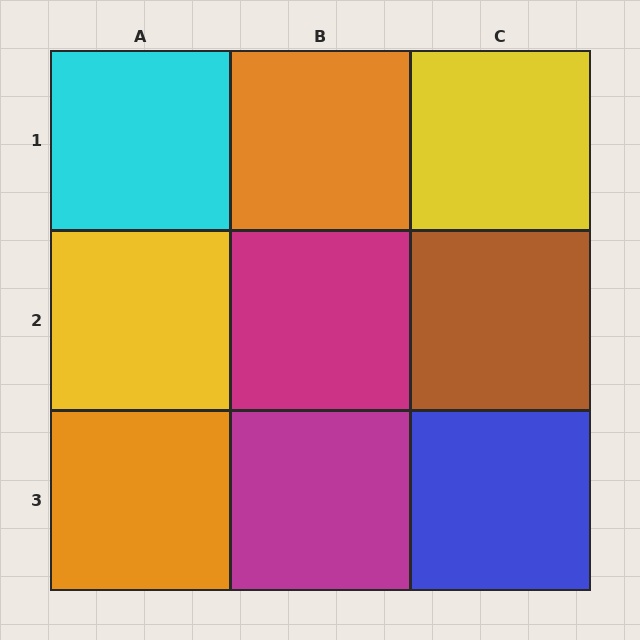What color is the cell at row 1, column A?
Cyan.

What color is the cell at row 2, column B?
Magenta.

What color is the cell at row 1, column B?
Orange.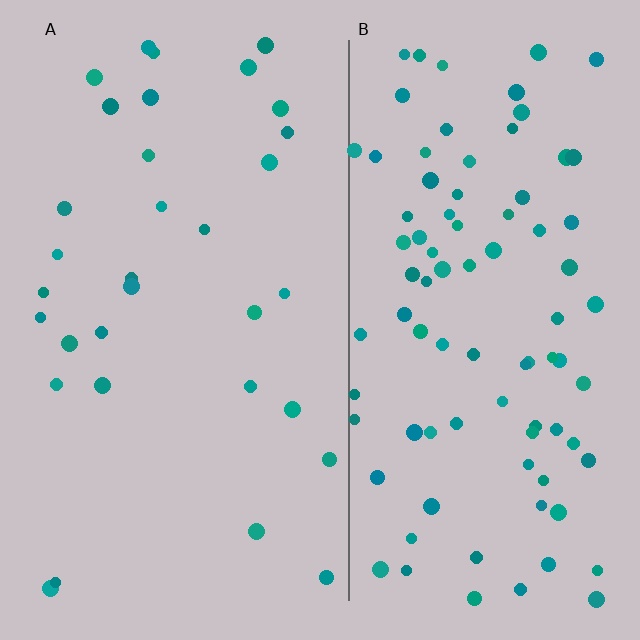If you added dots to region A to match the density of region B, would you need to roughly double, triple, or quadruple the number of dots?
Approximately triple.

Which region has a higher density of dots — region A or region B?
B (the right).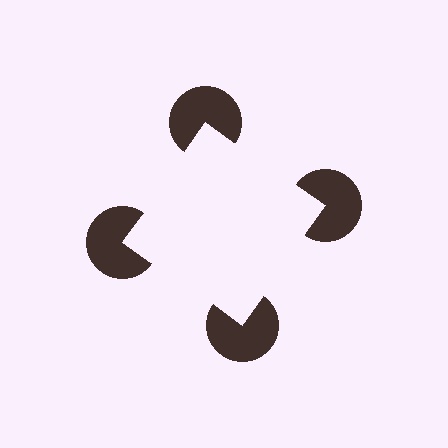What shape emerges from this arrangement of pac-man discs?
An illusory square — its edges are inferred from the aligned wedge cuts in the pac-man discs, not physically drawn.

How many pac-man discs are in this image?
There are 4 — one at each vertex of the illusory square.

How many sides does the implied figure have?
4 sides.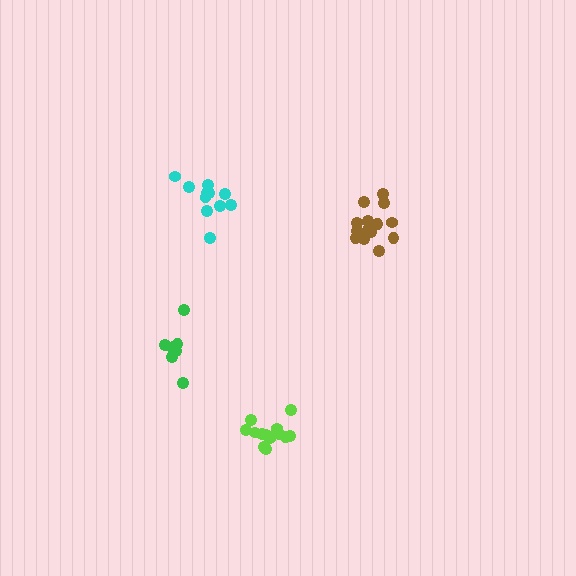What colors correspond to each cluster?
The clusters are colored: brown, cyan, lime, green.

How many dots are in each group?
Group 1: 14 dots, Group 2: 11 dots, Group 3: 14 dots, Group 4: 9 dots (48 total).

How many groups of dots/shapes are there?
There are 4 groups.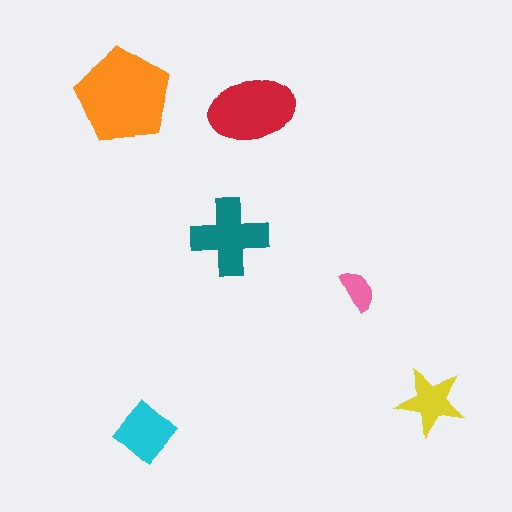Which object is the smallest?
The pink semicircle.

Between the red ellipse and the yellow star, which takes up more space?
The red ellipse.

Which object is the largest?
The orange pentagon.